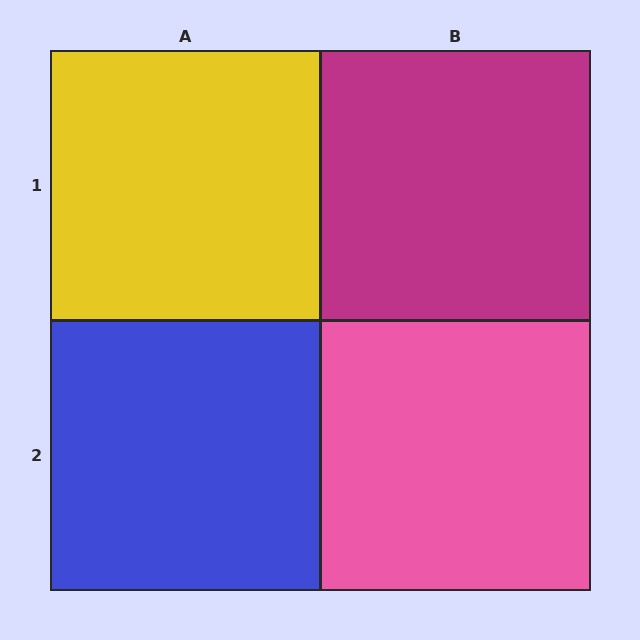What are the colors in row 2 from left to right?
Blue, pink.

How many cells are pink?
1 cell is pink.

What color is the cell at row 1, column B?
Magenta.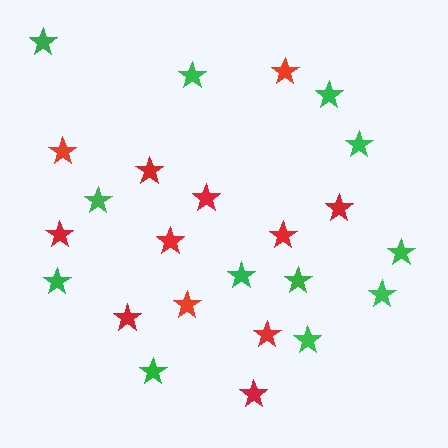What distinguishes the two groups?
There are 2 groups: one group of red stars (12) and one group of green stars (12).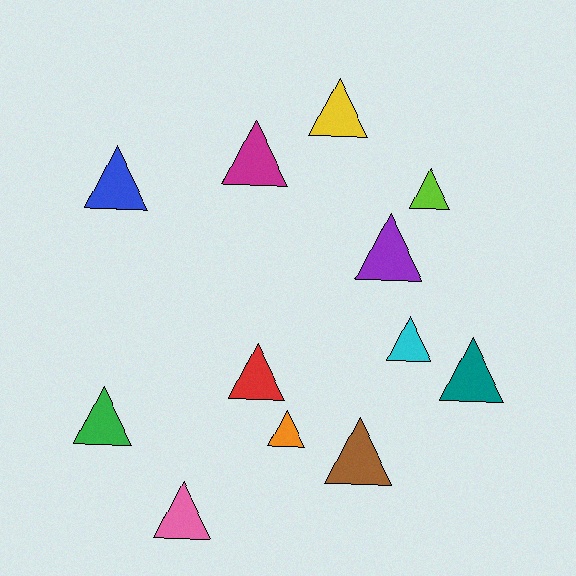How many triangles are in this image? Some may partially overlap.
There are 12 triangles.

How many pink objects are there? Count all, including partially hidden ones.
There is 1 pink object.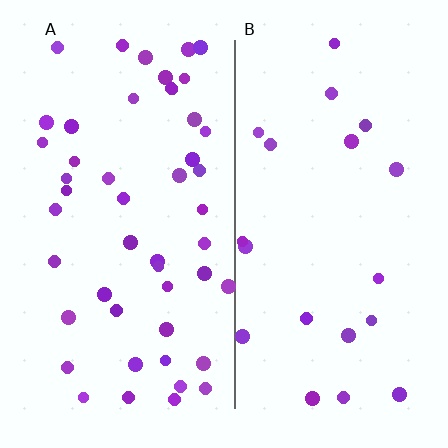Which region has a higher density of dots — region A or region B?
A (the left).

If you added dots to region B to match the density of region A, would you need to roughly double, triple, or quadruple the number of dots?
Approximately double.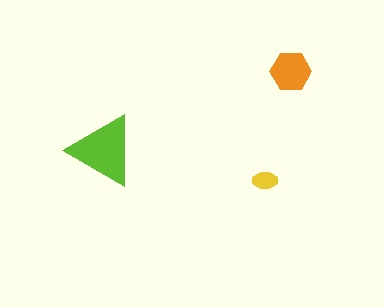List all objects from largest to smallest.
The lime triangle, the orange hexagon, the yellow ellipse.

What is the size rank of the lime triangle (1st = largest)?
1st.